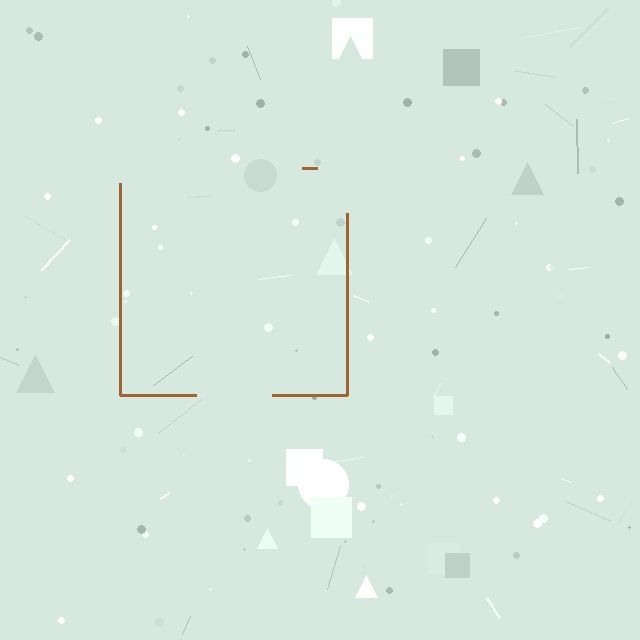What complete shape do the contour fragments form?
The contour fragments form a square.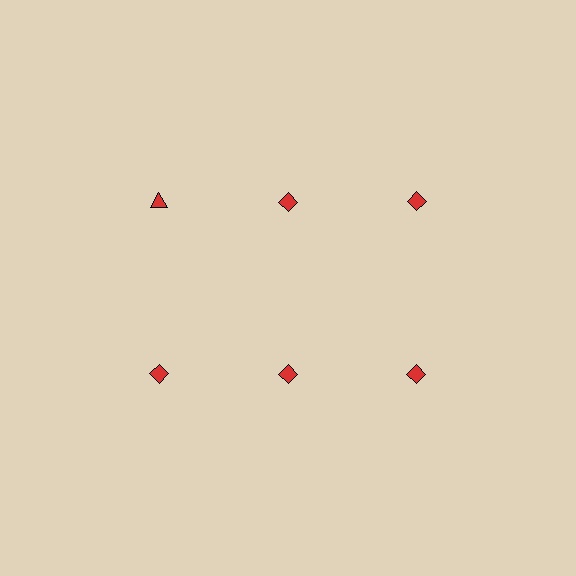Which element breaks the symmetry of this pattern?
The red triangle in the top row, leftmost column breaks the symmetry. All other shapes are red diamonds.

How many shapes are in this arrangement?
There are 6 shapes arranged in a grid pattern.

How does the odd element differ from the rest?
It has a different shape: triangle instead of diamond.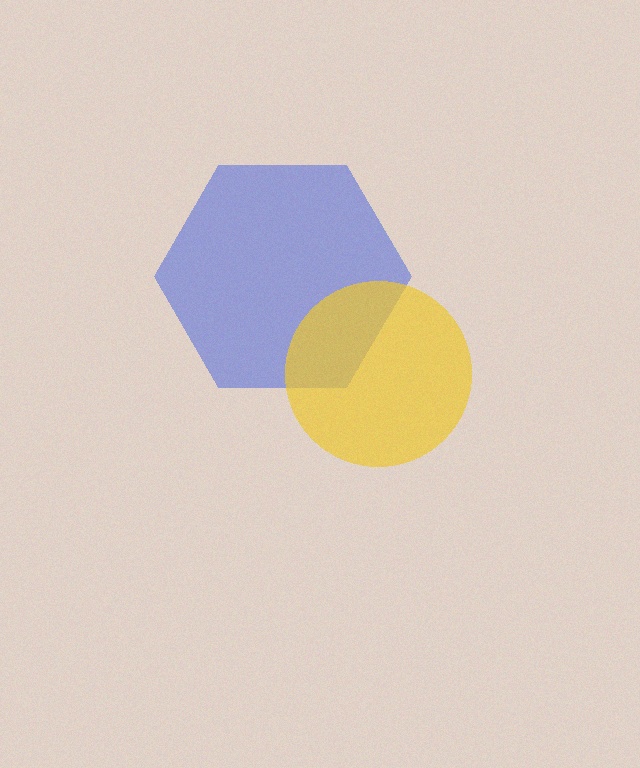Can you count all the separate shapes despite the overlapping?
Yes, there are 2 separate shapes.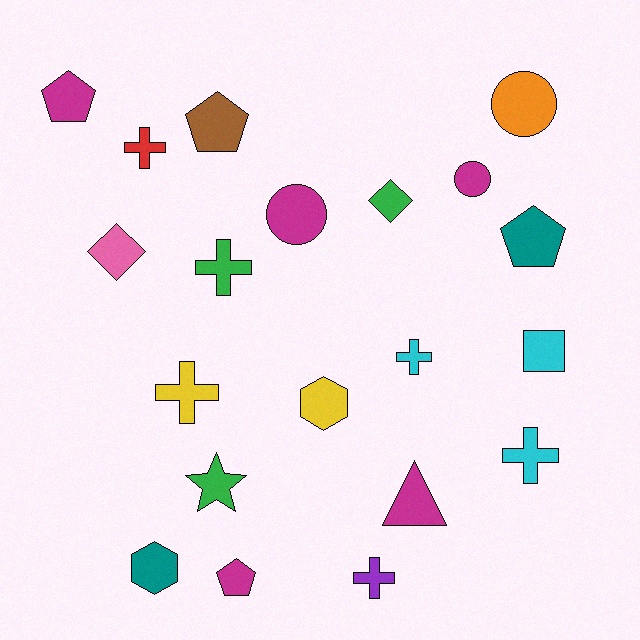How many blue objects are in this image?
There are no blue objects.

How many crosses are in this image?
There are 6 crosses.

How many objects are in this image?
There are 20 objects.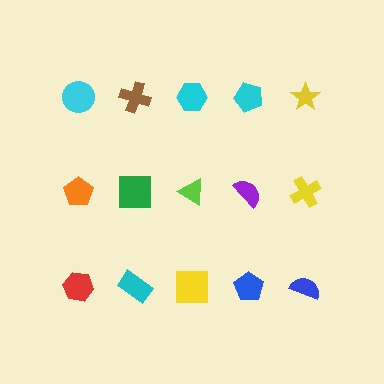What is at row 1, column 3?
A cyan hexagon.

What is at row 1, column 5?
A yellow star.